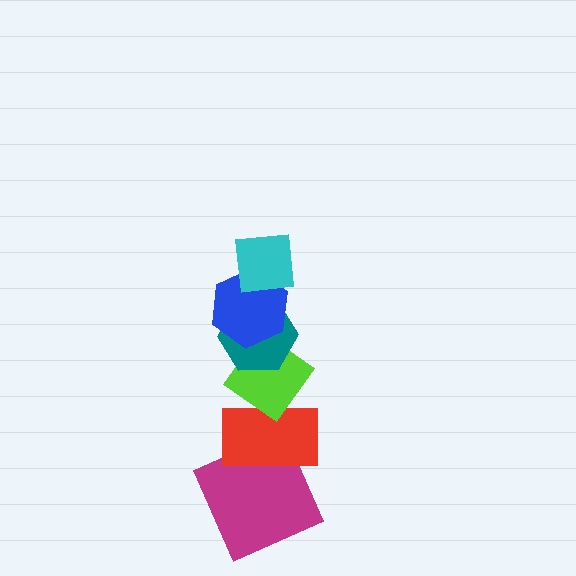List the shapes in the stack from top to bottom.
From top to bottom: the cyan square, the blue hexagon, the teal hexagon, the lime diamond, the red rectangle, the magenta square.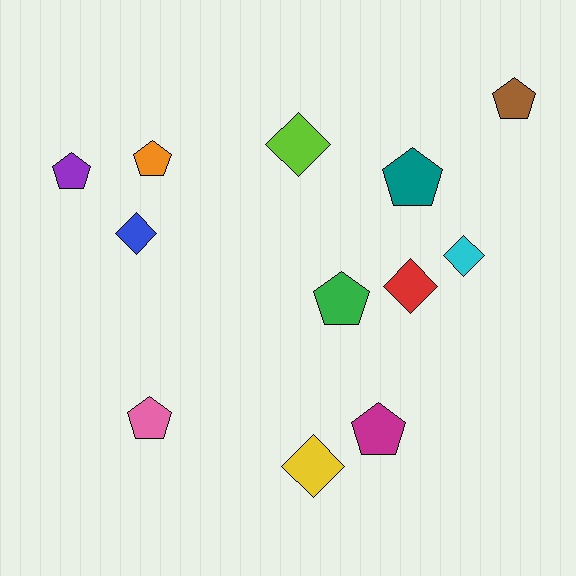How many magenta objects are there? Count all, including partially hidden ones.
There is 1 magenta object.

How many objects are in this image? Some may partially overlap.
There are 12 objects.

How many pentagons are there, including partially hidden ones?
There are 7 pentagons.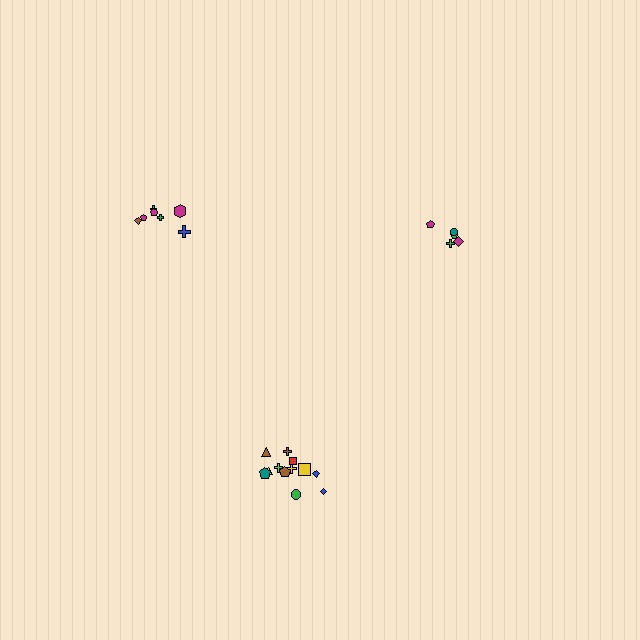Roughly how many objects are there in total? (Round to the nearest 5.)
Roughly 25 objects in total.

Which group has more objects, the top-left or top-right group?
The top-left group.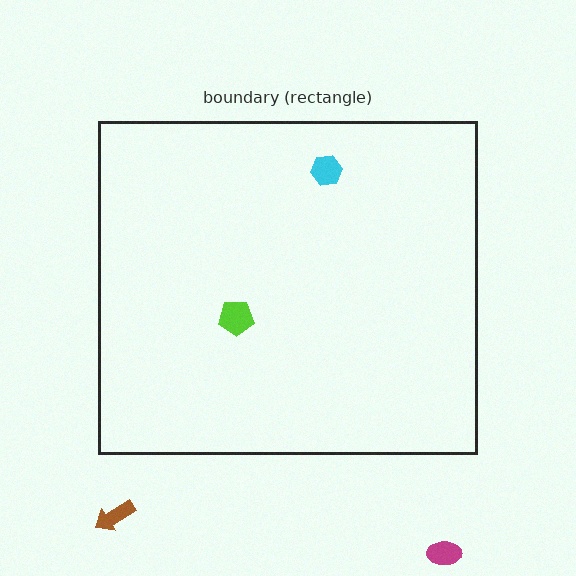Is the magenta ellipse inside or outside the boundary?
Outside.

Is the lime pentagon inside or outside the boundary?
Inside.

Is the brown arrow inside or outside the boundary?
Outside.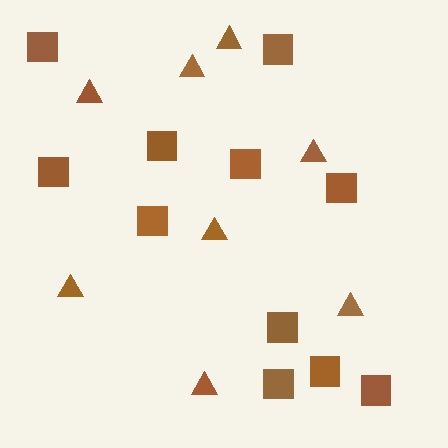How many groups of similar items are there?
There are 2 groups: one group of triangles (8) and one group of squares (11).